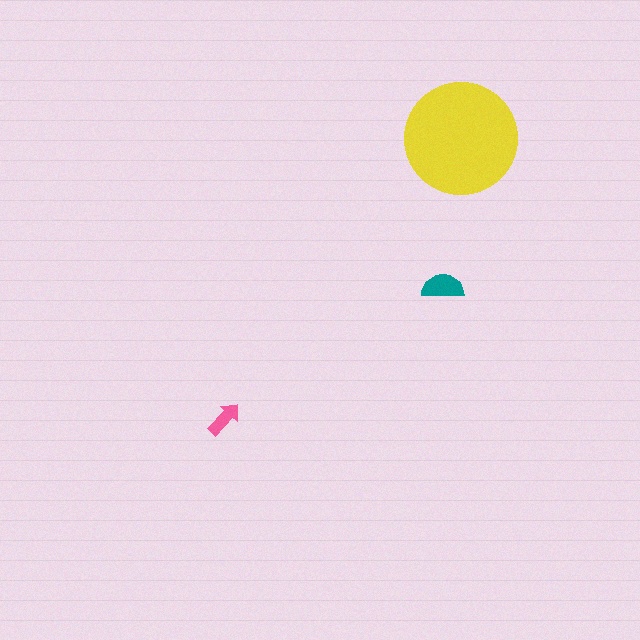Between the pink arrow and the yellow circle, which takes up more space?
The yellow circle.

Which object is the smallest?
The pink arrow.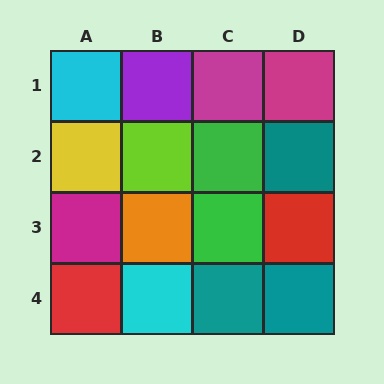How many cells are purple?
1 cell is purple.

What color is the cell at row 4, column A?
Red.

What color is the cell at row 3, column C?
Green.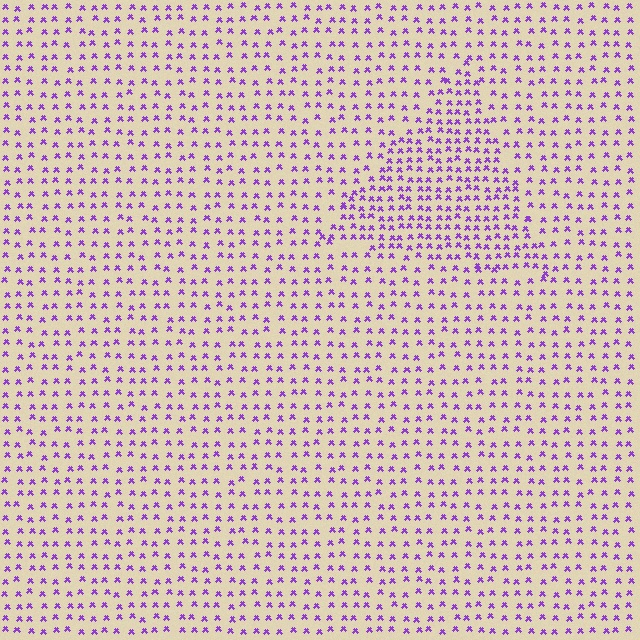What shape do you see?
I see a triangle.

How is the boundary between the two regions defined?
The boundary is defined by a change in element density (approximately 1.7x ratio). All elements are the same color, size, and shape.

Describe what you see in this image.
The image contains small purple elements arranged at two different densities. A triangle-shaped region is visible where the elements are more densely packed than the surrounding area.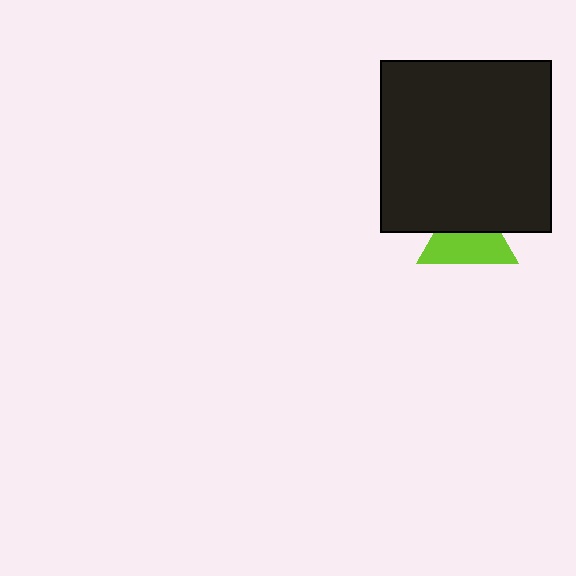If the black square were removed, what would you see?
You would see the complete lime triangle.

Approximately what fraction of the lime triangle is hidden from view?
Roughly 44% of the lime triangle is hidden behind the black square.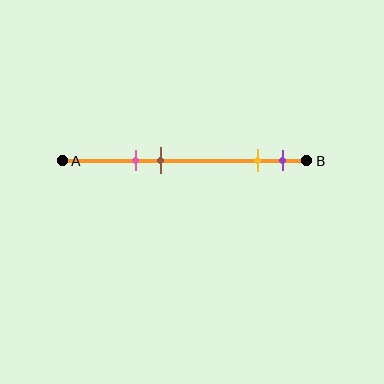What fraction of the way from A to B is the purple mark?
The purple mark is approximately 90% (0.9) of the way from A to B.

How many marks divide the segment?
There are 4 marks dividing the segment.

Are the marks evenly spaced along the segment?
No, the marks are not evenly spaced.